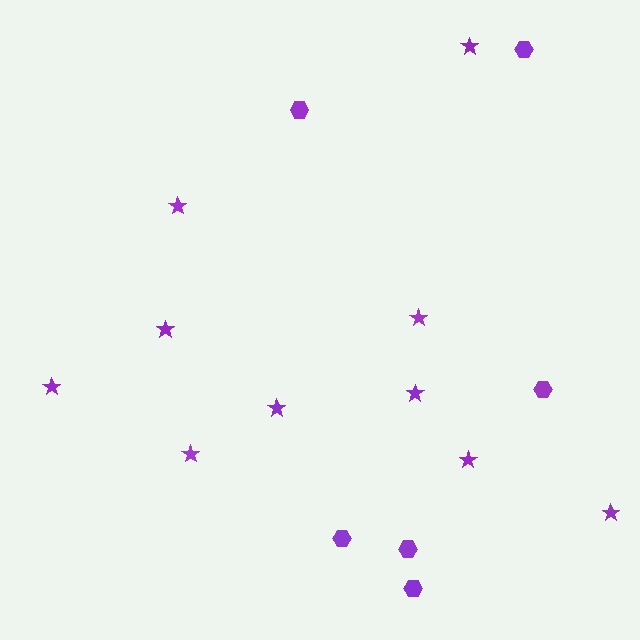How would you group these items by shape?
There are 2 groups: one group of hexagons (6) and one group of stars (10).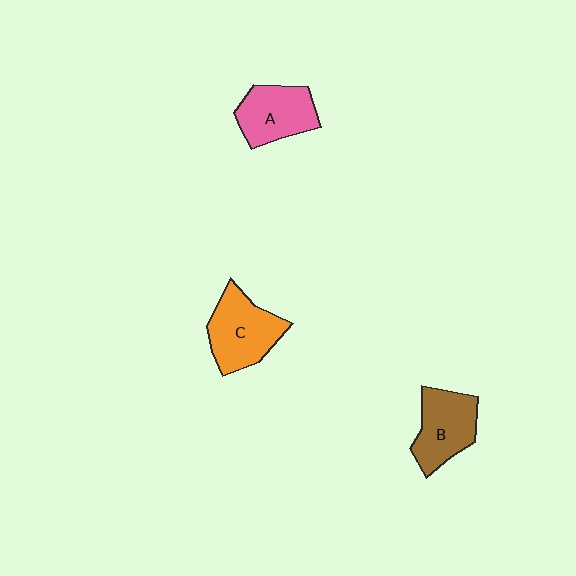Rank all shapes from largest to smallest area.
From largest to smallest: C (orange), B (brown), A (pink).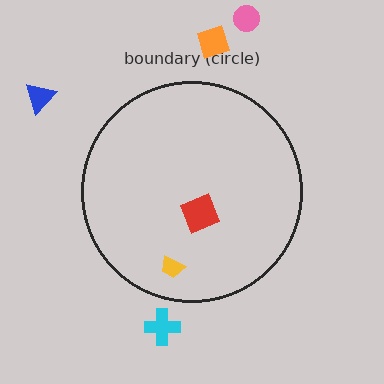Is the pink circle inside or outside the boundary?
Outside.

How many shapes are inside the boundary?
2 inside, 4 outside.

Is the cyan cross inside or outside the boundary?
Outside.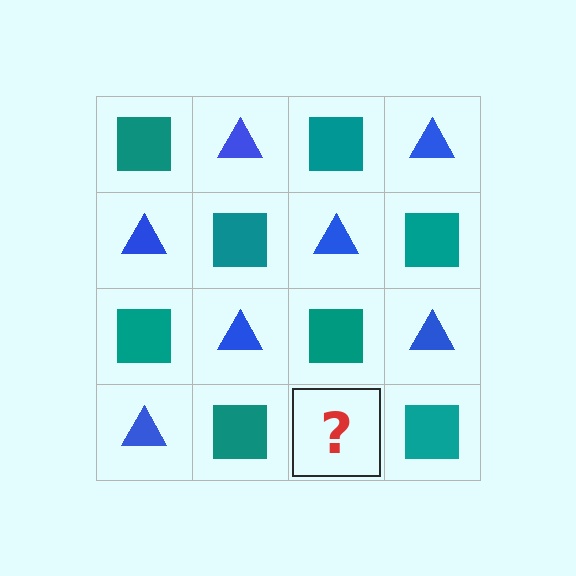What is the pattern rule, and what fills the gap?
The rule is that it alternates teal square and blue triangle in a checkerboard pattern. The gap should be filled with a blue triangle.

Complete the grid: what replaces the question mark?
The question mark should be replaced with a blue triangle.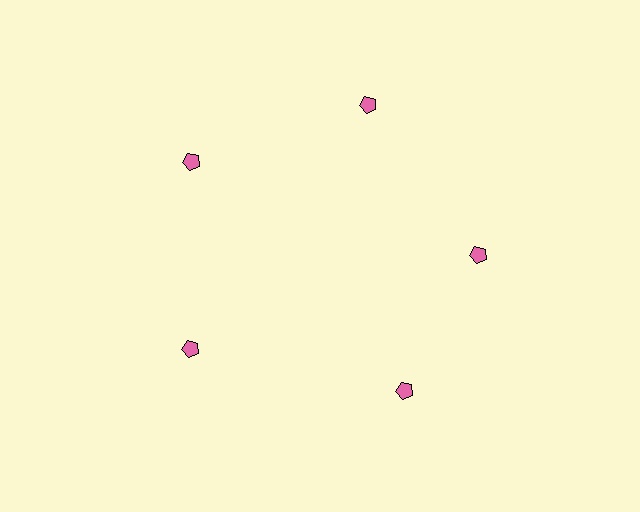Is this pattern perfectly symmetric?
No. The 5 pink pentagons are arranged in a ring, but one element near the 5 o'clock position is rotated out of alignment along the ring, breaking the 5-fold rotational symmetry.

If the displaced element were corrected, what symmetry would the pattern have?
It would have 5-fold rotational symmetry — the pattern would map onto itself every 72 degrees.